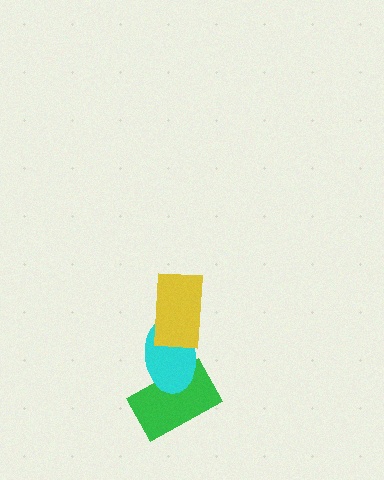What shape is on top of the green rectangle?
The cyan ellipse is on top of the green rectangle.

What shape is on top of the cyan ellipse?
The yellow rectangle is on top of the cyan ellipse.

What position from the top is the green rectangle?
The green rectangle is 3rd from the top.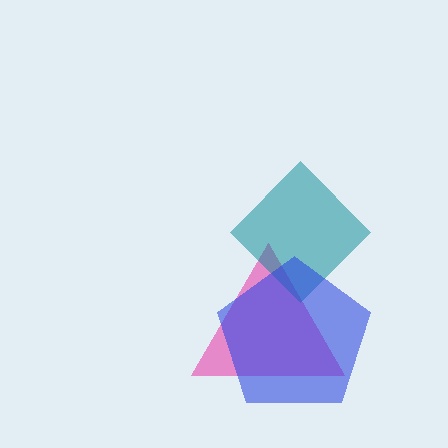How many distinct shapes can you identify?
There are 3 distinct shapes: a pink triangle, a teal diamond, a blue pentagon.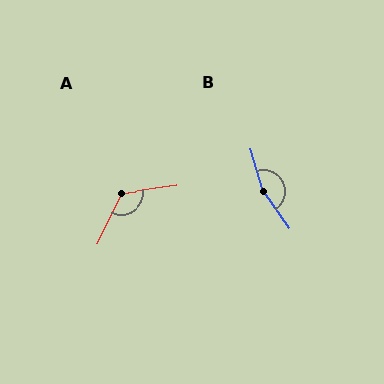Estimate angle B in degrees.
Approximately 162 degrees.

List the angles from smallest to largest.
A (123°), B (162°).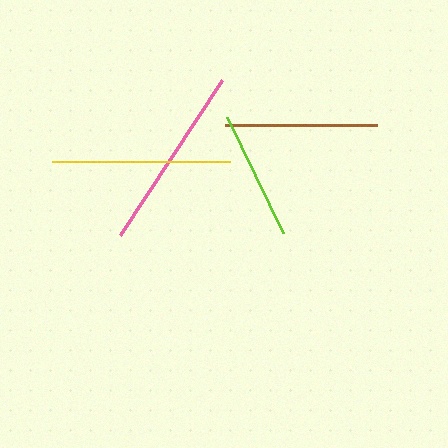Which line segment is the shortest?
The lime line is the shortest at approximately 129 pixels.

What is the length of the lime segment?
The lime segment is approximately 129 pixels long.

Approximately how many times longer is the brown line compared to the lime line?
The brown line is approximately 1.2 times the length of the lime line.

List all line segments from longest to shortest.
From longest to shortest: pink, yellow, brown, lime.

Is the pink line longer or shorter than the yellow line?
The pink line is longer than the yellow line.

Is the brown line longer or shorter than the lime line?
The brown line is longer than the lime line.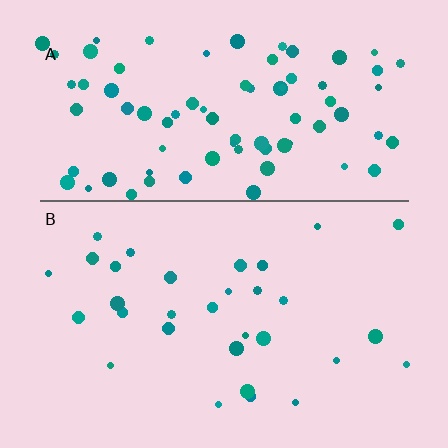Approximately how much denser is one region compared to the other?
Approximately 2.6× — region A over region B.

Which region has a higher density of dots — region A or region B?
A (the top).